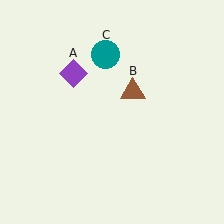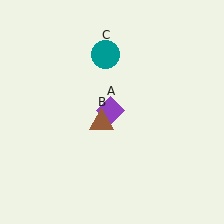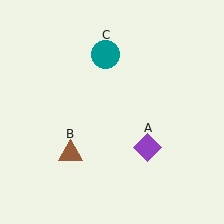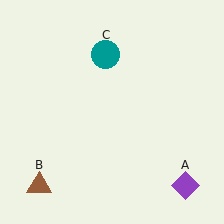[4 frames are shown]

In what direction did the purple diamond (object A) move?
The purple diamond (object A) moved down and to the right.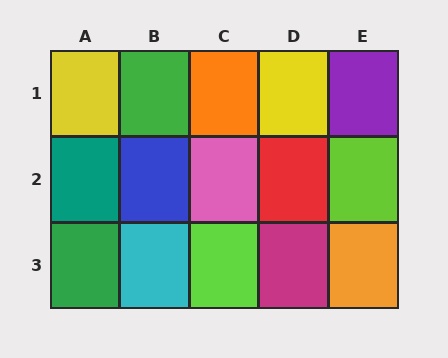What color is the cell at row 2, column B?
Blue.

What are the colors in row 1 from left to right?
Yellow, green, orange, yellow, purple.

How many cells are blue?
1 cell is blue.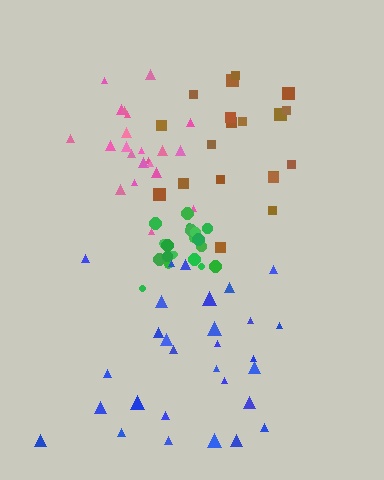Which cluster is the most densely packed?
Green.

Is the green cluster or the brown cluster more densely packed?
Green.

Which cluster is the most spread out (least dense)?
Blue.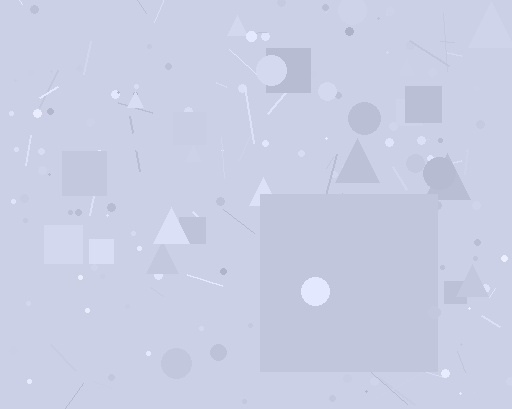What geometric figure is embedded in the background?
A square is embedded in the background.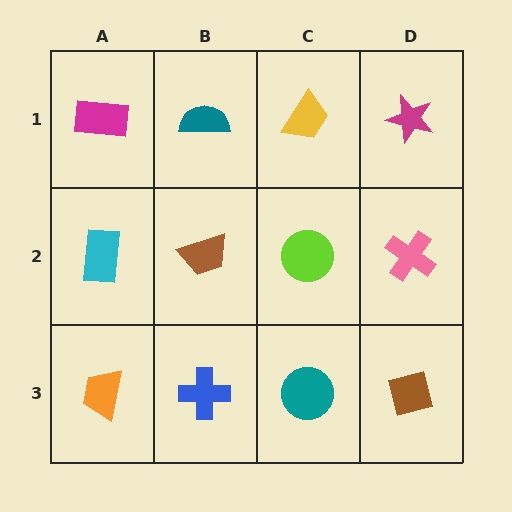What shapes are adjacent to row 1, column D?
A pink cross (row 2, column D), a yellow trapezoid (row 1, column C).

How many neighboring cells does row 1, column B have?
3.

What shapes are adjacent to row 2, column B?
A teal semicircle (row 1, column B), a blue cross (row 3, column B), a cyan rectangle (row 2, column A), a lime circle (row 2, column C).